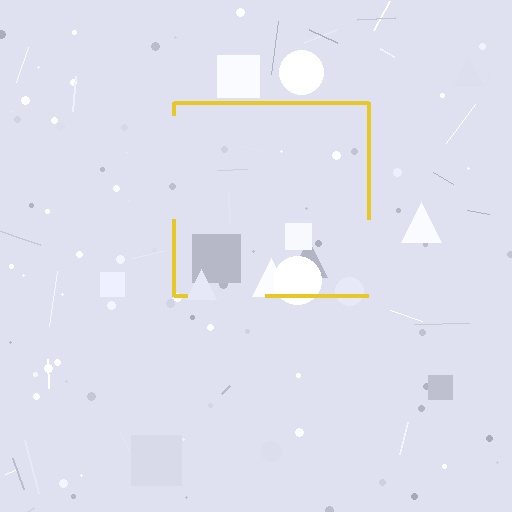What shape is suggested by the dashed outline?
The dashed outline suggests a square.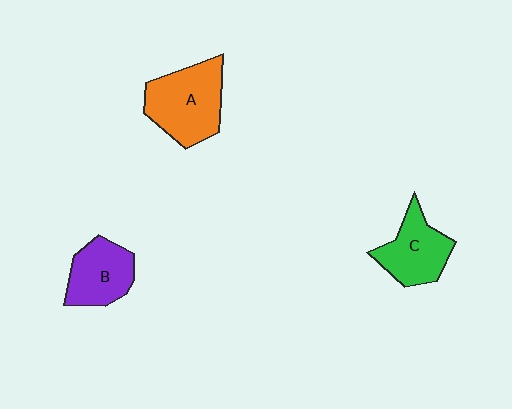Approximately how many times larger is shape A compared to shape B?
Approximately 1.4 times.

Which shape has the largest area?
Shape A (orange).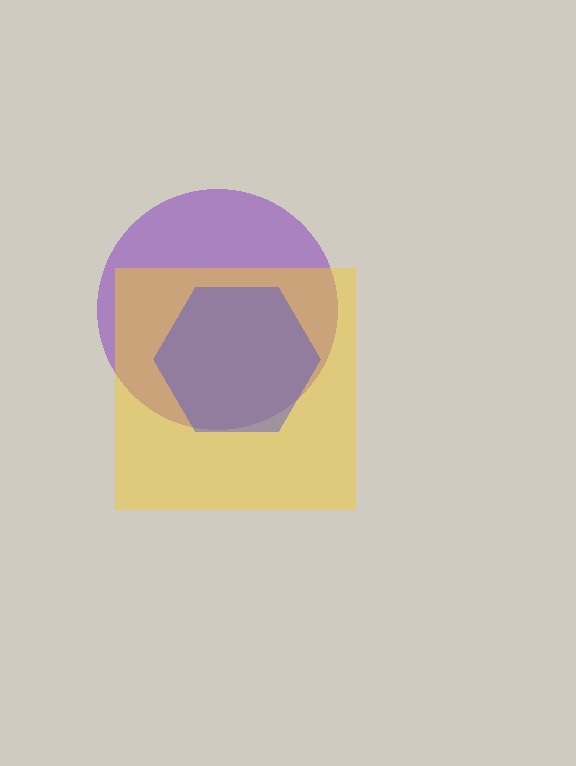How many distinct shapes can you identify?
There are 3 distinct shapes: a purple circle, a yellow square, a blue hexagon.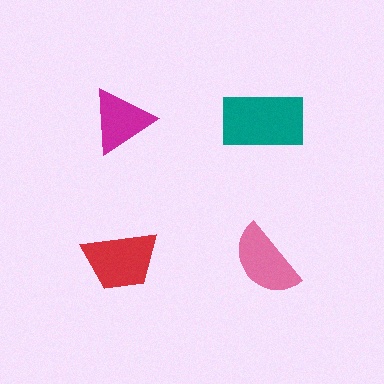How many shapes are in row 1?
2 shapes.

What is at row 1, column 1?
A magenta triangle.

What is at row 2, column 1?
A red trapezoid.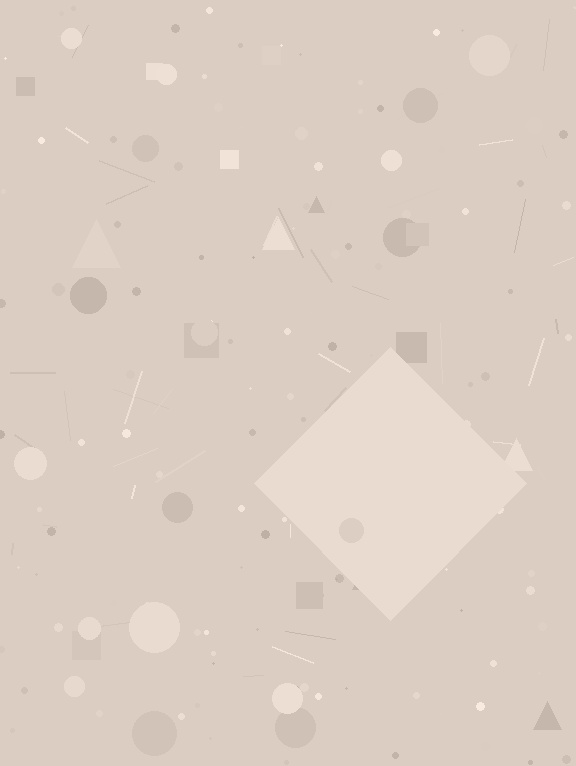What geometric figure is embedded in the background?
A diamond is embedded in the background.